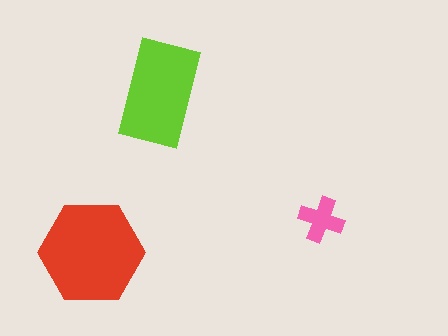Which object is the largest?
The red hexagon.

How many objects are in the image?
There are 3 objects in the image.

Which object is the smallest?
The pink cross.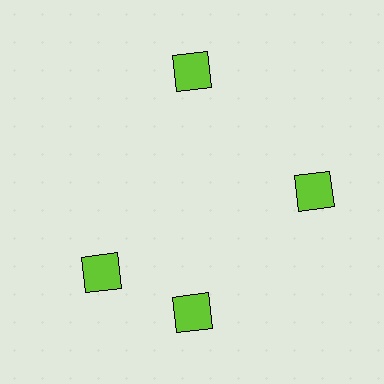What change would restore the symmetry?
The symmetry would be restored by rotating it back into even spacing with its neighbors so that all 4 squares sit at equal angles and equal distance from the center.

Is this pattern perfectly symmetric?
No. The 4 lime squares are arranged in a ring, but one element near the 9 o'clock position is rotated out of alignment along the ring, breaking the 4-fold rotational symmetry.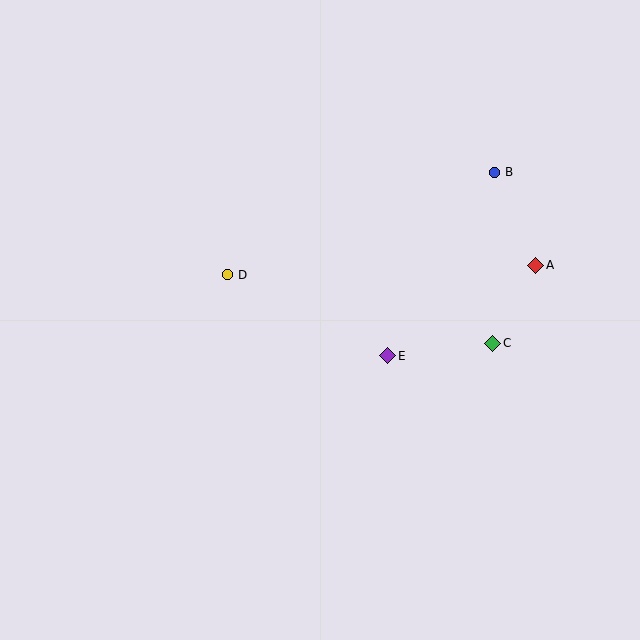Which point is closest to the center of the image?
Point E at (388, 356) is closest to the center.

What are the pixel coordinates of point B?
Point B is at (495, 172).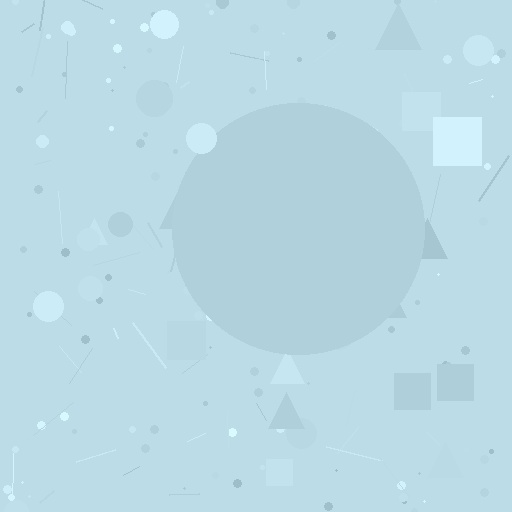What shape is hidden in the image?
A circle is hidden in the image.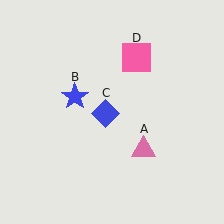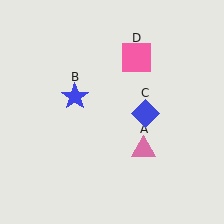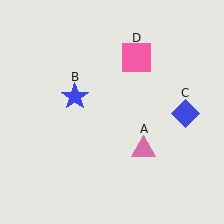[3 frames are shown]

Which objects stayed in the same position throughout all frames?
Pink triangle (object A) and blue star (object B) and pink square (object D) remained stationary.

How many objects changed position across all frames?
1 object changed position: blue diamond (object C).